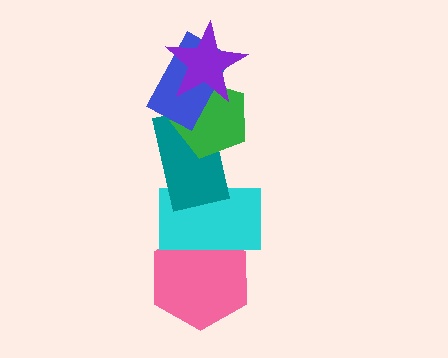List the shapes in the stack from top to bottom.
From top to bottom: the purple star, the blue rectangle, the green pentagon, the teal rectangle, the cyan rectangle, the pink hexagon.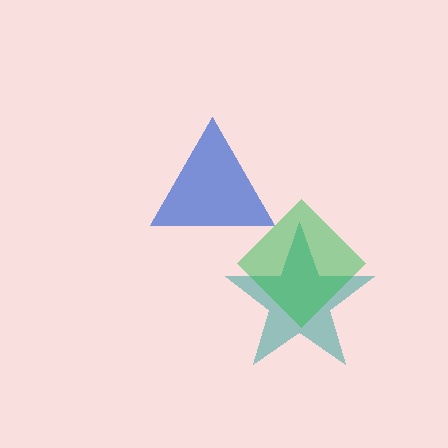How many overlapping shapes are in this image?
There are 3 overlapping shapes in the image.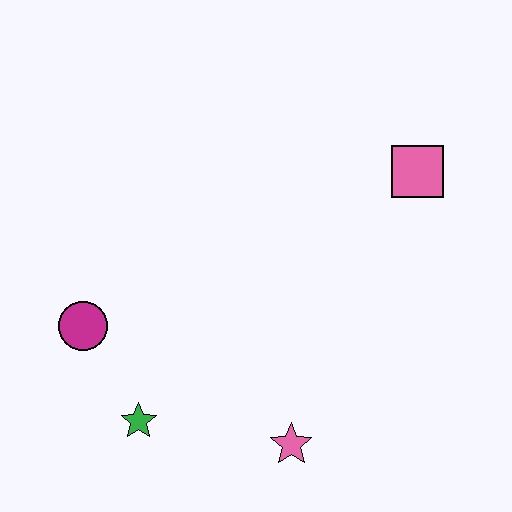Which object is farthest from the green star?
The pink square is farthest from the green star.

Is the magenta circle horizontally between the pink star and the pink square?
No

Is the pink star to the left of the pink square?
Yes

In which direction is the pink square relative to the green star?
The pink square is to the right of the green star.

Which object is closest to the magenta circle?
The green star is closest to the magenta circle.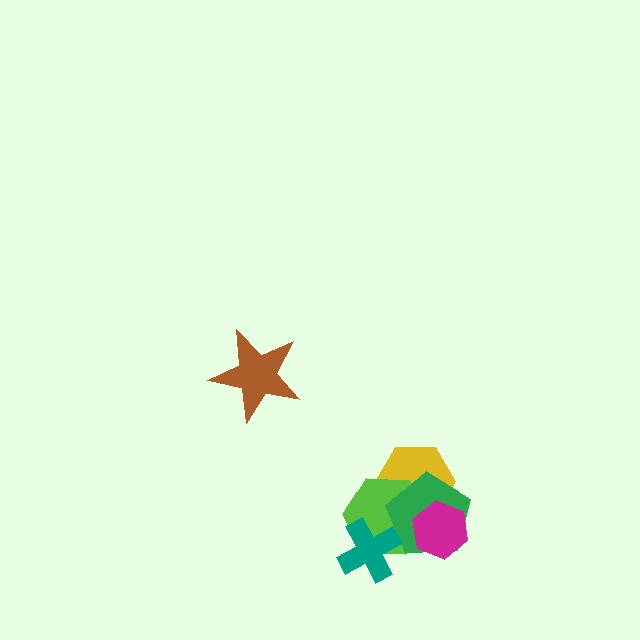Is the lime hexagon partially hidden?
Yes, it is partially covered by another shape.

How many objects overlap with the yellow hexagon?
3 objects overlap with the yellow hexagon.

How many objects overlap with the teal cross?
1 object overlaps with the teal cross.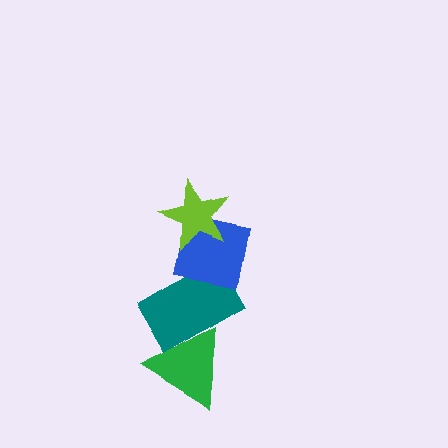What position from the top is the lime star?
The lime star is 1st from the top.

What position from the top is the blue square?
The blue square is 2nd from the top.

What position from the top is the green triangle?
The green triangle is 4th from the top.